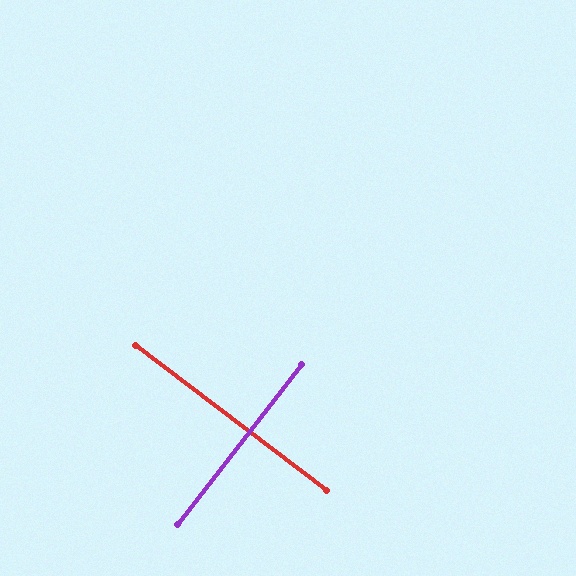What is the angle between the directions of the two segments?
Approximately 89 degrees.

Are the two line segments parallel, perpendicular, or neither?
Perpendicular — they meet at approximately 89°.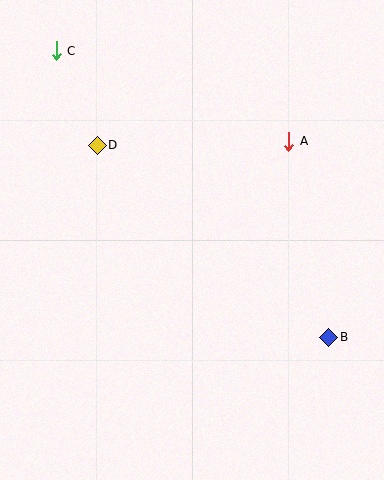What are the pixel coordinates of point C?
Point C is at (56, 51).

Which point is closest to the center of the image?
Point D at (97, 145) is closest to the center.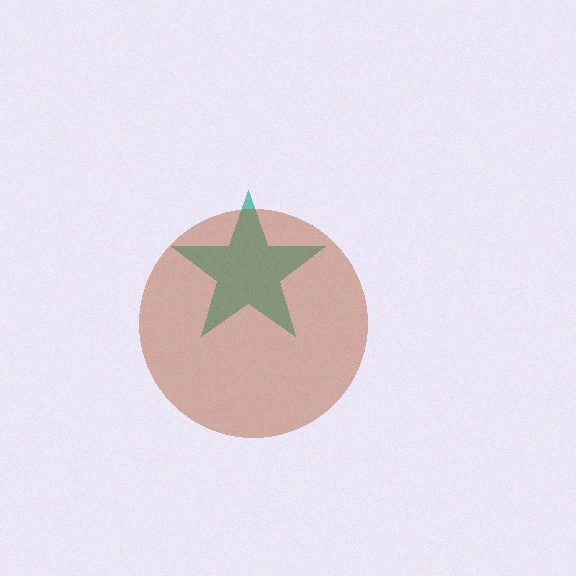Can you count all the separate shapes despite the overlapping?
Yes, there are 2 separate shapes.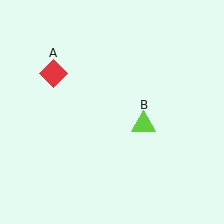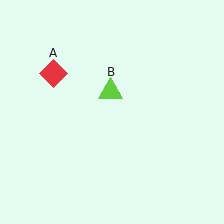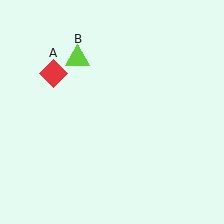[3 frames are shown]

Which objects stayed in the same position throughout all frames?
Red diamond (object A) remained stationary.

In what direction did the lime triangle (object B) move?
The lime triangle (object B) moved up and to the left.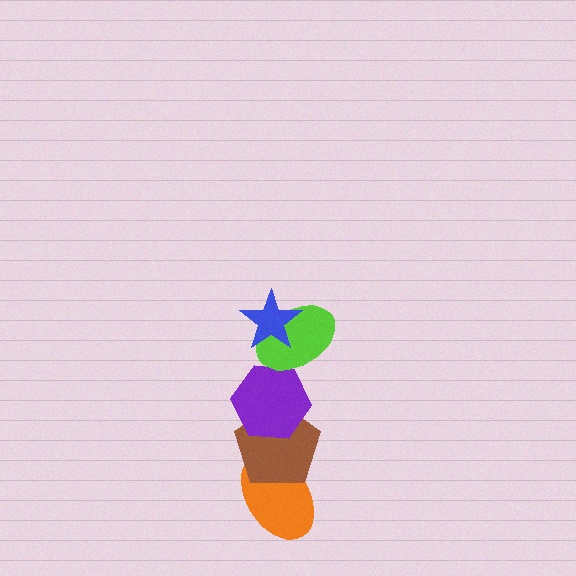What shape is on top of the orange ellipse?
The brown pentagon is on top of the orange ellipse.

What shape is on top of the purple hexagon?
The lime ellipse is on top of the purple hexagon.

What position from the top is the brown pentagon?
The brown pentagon is 4th from the top.